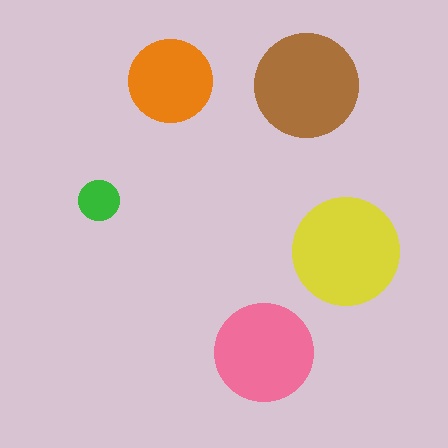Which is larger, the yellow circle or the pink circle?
The yellow one.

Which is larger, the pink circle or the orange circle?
The pink one.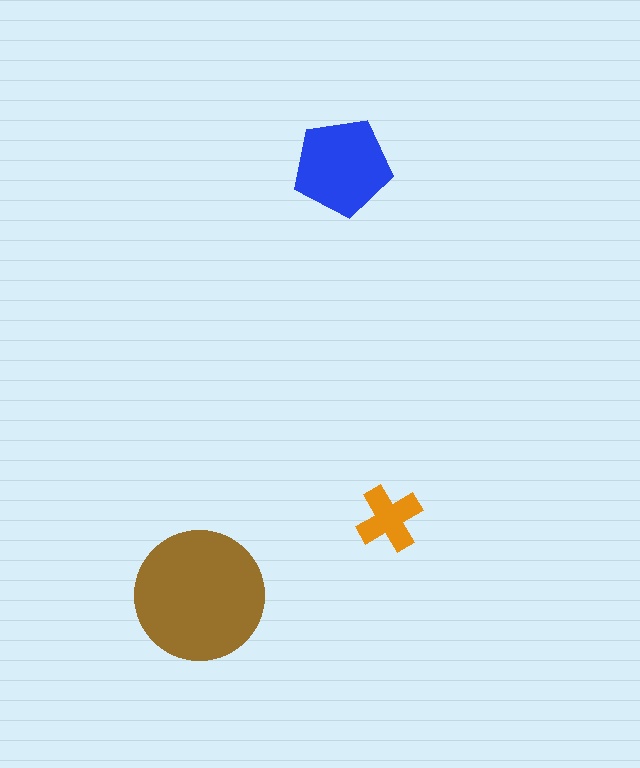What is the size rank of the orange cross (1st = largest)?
3rd.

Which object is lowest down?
The brown circle is bottommost.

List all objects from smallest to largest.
The orange cross, the blue pentagon, the brown circle.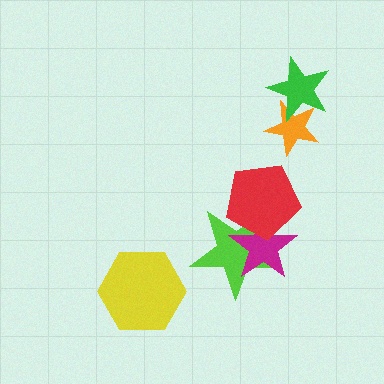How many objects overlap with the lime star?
2 objects overlap with the lime star.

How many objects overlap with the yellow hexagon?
0 objects overlap with the yellow hexagon.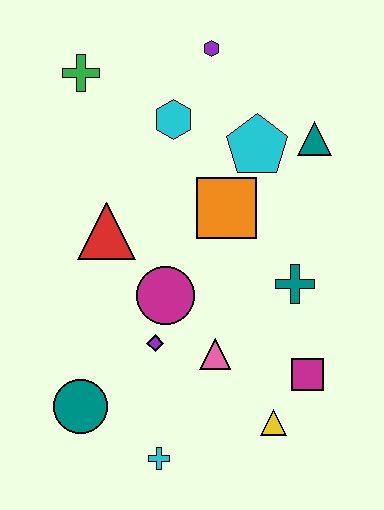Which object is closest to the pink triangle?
The purple diamond is closest to the pink triangle.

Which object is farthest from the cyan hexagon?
The cyan cross is farthest from the cyan hexagon.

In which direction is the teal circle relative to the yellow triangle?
The teal circle is to the left of the yellow triangle.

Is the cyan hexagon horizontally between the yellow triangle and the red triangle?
Yes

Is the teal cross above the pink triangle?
Yes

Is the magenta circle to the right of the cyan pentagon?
No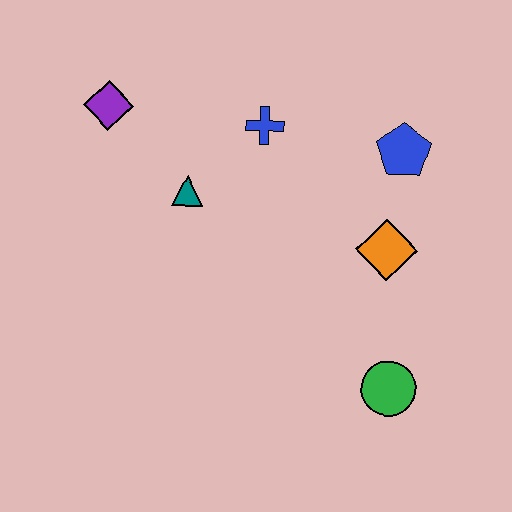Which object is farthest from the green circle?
The purple diamond is farthest from the green circle.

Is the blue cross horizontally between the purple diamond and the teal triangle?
No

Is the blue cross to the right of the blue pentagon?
No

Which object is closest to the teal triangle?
The blue cross is closest to the teal triangle.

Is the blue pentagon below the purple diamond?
Yes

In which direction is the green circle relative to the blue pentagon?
The green circle is below the blue pentagon.